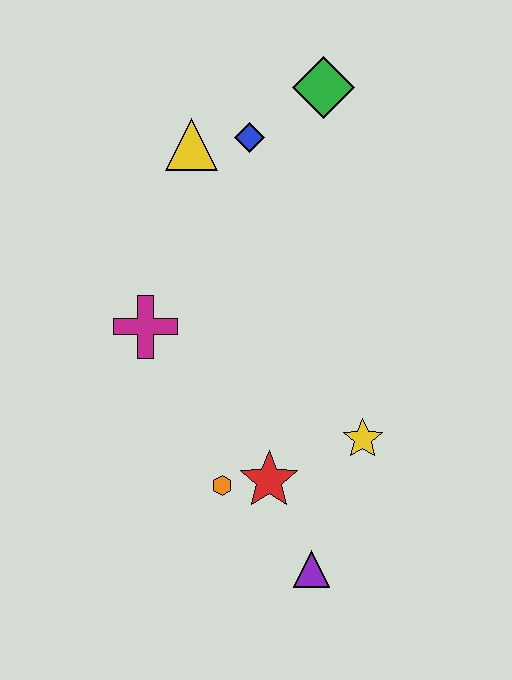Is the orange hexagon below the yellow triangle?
Yes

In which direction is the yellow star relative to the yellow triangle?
The yellow star is below the yellow triangle.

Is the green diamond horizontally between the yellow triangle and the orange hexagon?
No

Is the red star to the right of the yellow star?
No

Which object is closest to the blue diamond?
The yellow triangle is closest to the blue diamond.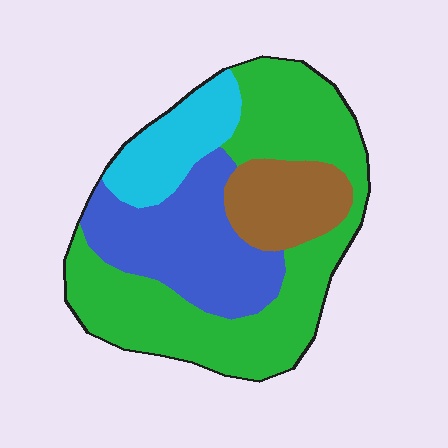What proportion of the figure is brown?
Brown covers about 15% of the figure.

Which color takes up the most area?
Green, at roughly 50%.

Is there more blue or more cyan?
Blue.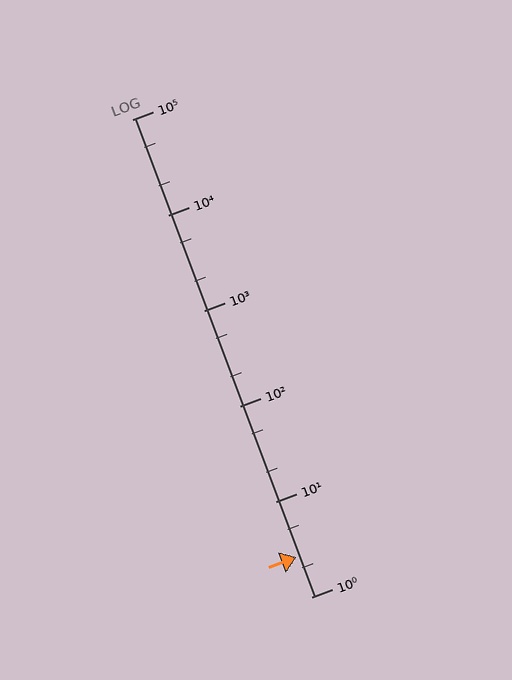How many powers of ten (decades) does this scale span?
The scale spans 5 decades, from 1 to 100000.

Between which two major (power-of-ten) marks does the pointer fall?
The pointer is between 1 and 10.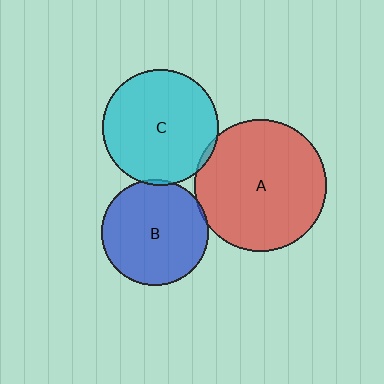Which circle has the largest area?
Circle A (red).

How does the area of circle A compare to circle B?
Approximately 1.5 times.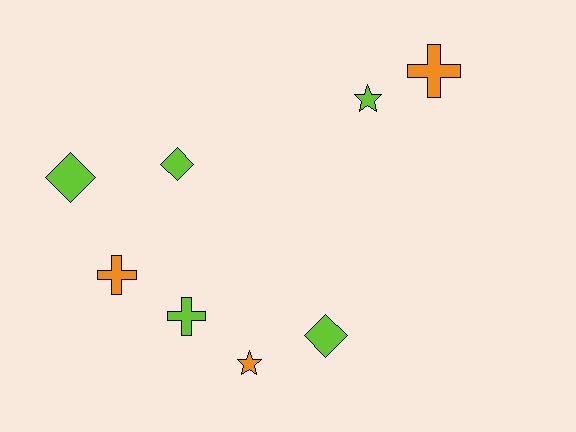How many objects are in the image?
There are 8 objects.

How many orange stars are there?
There is 1 orange star.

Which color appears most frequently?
Lime, with 5 objects.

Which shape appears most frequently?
Cross, with 3 objects.